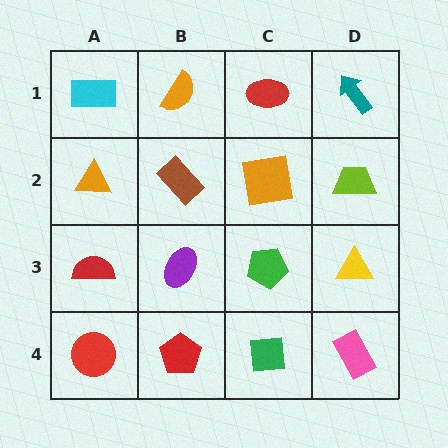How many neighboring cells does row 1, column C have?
3.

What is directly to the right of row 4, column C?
A pink rectangle.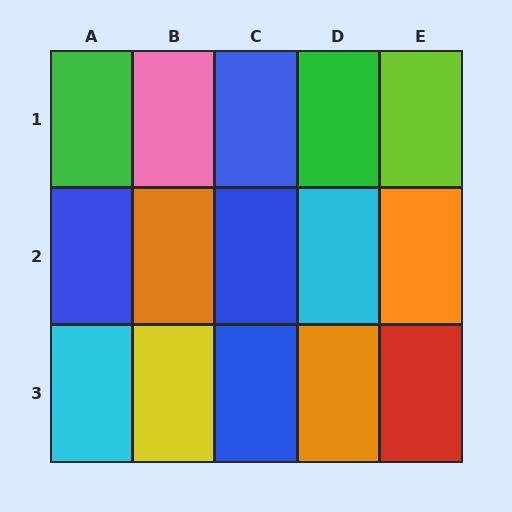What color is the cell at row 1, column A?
Green.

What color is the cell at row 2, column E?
Orange.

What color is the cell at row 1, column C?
Blue.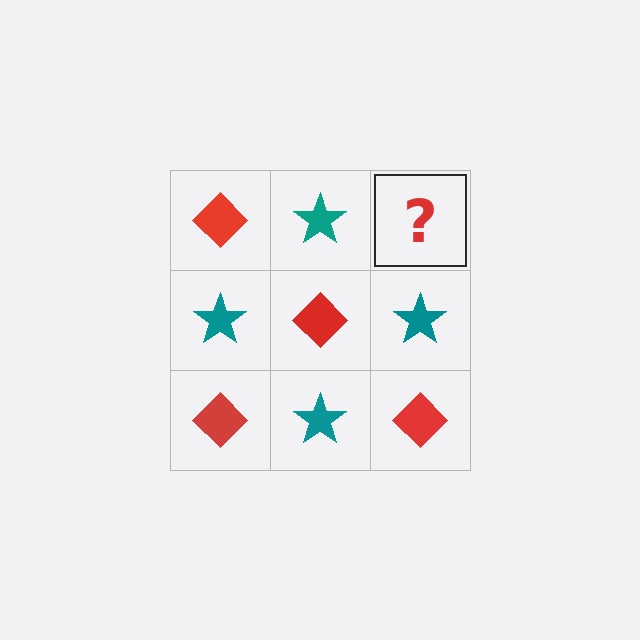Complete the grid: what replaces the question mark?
The question mark should be replaced with a red diamond.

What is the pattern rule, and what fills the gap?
The rule is that it alternates red diamond and teal star in a checkerboard pattern. The gap should be filled with a red diamond.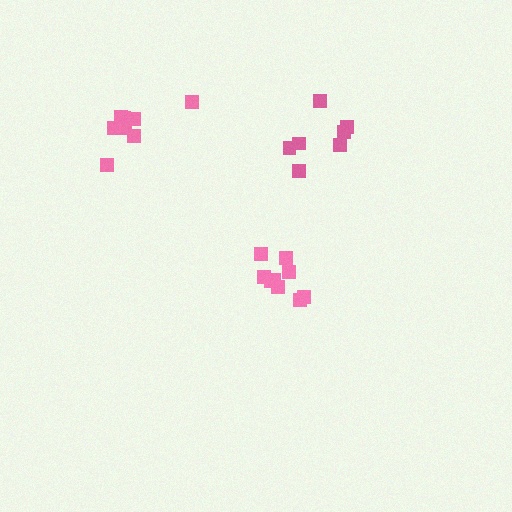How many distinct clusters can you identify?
There are 3 distinct clusters.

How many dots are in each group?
Group 1: 9 dots, Group 2: 8 dots, Group 3: 7 dots (24 total).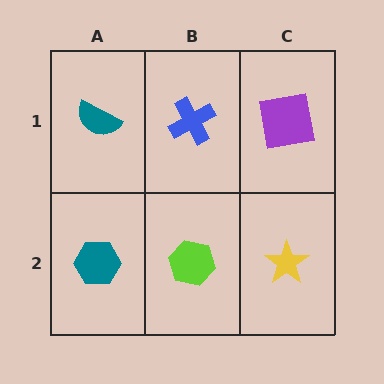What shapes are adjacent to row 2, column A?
A teal semicircle (row 1, column A), a lime hexagon (row 2, column B).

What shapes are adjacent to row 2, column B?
A blue cross (row 1, column B), a teal hexagon (row 2, column A), a yellow star (row 2, column C).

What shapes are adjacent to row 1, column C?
A yellow star (row 2, column C), a blue cross (row 1, column B).